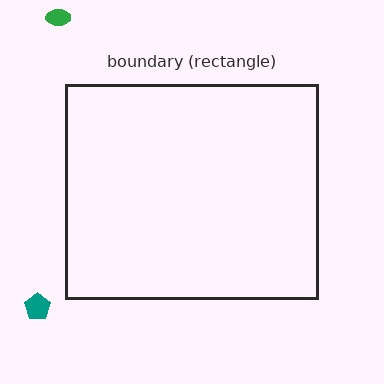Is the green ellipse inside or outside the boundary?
Outside.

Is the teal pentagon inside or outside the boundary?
Outside.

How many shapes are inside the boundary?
0 inside, 2 outside.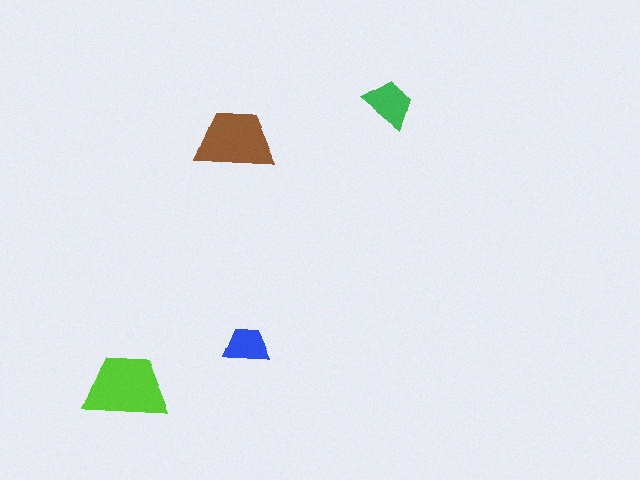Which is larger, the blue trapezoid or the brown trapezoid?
The brown one.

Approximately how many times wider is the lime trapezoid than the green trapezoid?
About 1.5 times wider.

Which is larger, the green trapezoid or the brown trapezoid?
The brown one.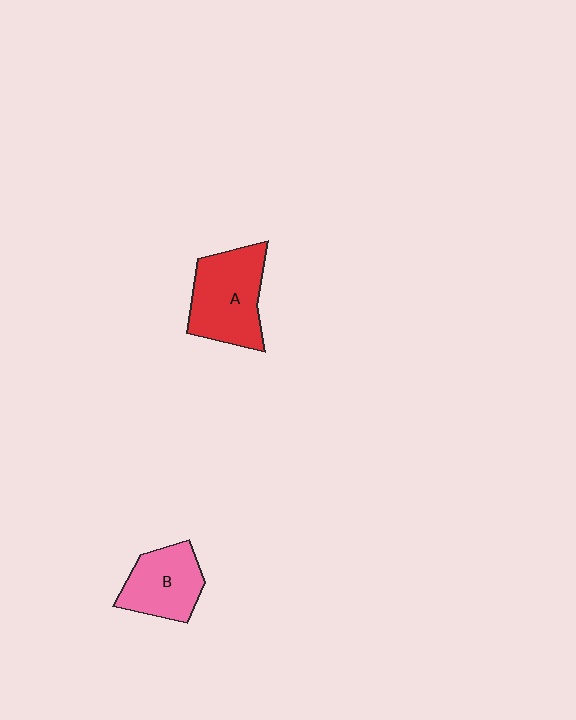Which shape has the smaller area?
Shape B (pink).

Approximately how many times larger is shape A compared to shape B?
Approximately 1.3 times.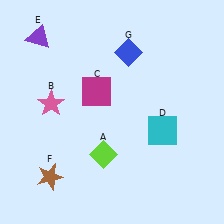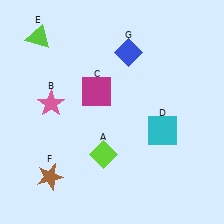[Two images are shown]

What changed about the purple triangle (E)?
In Image 1, E is purple. In Image 2, it changed to lime.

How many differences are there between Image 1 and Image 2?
There is 1 difference between the two images.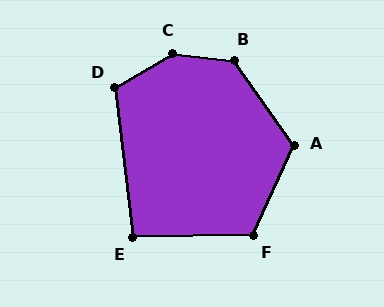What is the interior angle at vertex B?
Approximately 132 degrees (obtuse).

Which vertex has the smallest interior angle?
E, at approximately 96 degrees.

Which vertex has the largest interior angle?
C, at approximately 143 degrees.